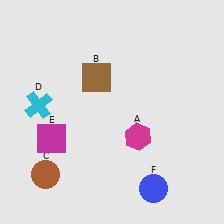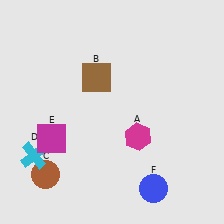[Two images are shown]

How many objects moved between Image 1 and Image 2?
1 object moved between the two images.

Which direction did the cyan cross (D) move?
The cyan cross (D) moved down.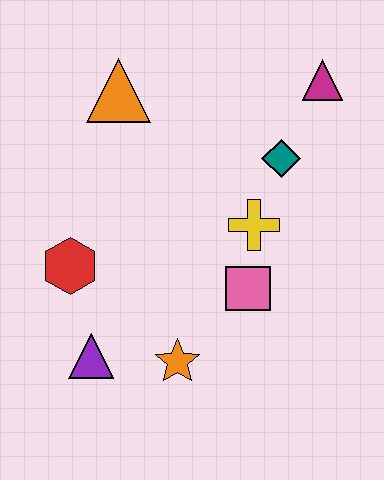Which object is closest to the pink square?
The yellow cross is closest to the pink square.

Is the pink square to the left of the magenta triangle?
Yes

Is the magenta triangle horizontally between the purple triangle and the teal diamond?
No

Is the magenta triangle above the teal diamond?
Yes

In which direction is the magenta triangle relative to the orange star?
The magenta triangle is above the orange star.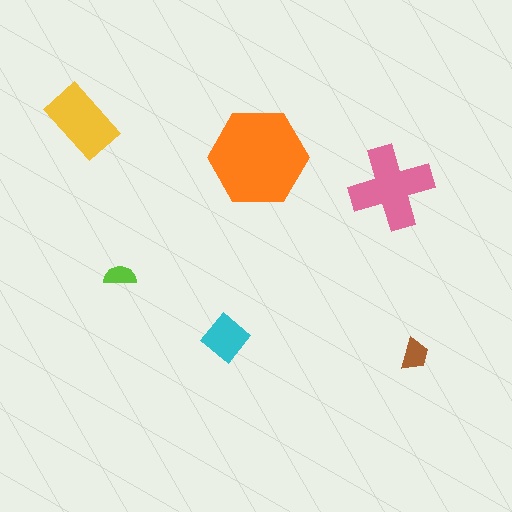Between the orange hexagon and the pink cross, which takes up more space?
The orange hexagon.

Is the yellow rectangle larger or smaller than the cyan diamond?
Larger.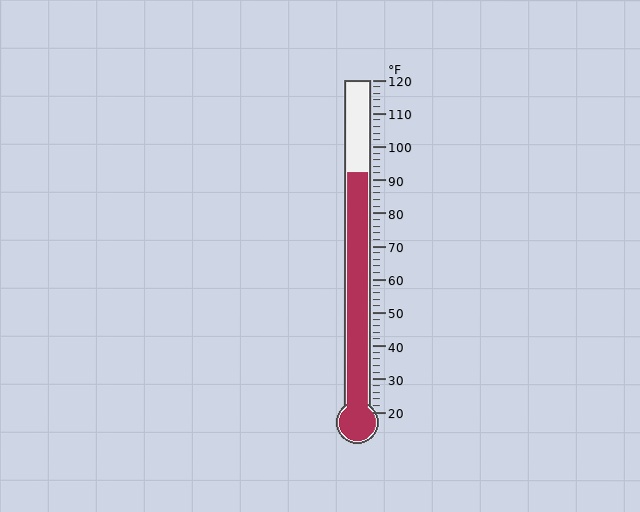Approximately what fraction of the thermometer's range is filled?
The thermometer is filled to approximately 70% of its range.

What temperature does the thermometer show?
The thermometer shows approximately 92°F.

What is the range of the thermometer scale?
The thermometer scale ranges from 20°F to 120°F.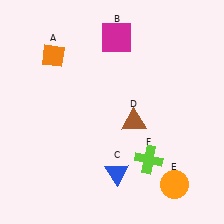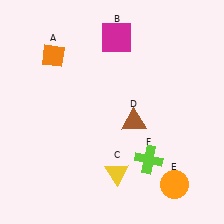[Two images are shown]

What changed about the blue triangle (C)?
In Image 1, C is blue. In Image 2, it changed to yellow.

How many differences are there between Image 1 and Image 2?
There is 1 difference between the two images.